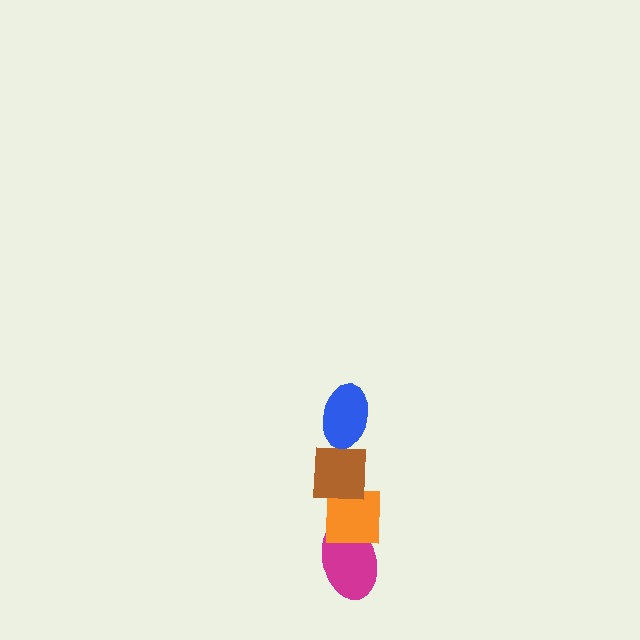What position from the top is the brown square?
The brown square is 2nd from the top.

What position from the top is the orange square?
The orange square is 3rd from the top.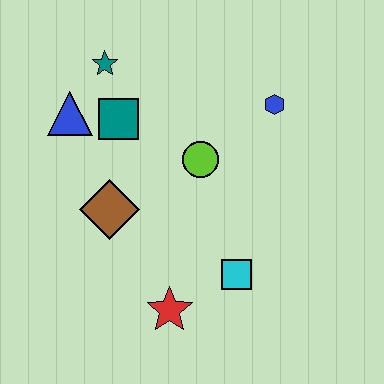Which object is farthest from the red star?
The teal star is farthest from the red star.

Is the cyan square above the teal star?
No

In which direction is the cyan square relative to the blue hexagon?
The cyan square is below the blue hexagon.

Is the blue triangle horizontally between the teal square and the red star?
No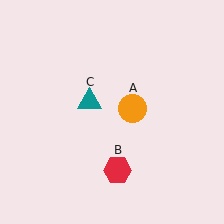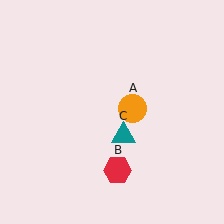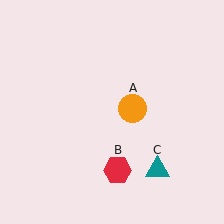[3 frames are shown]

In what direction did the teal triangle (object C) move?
The teal triangle (object C) moved down and to the right.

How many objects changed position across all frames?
1 object changed position: teal triangle (object C).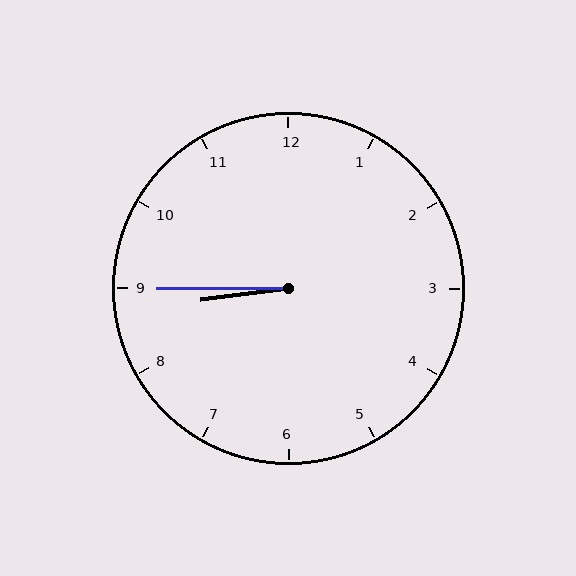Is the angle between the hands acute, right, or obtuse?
It is acute.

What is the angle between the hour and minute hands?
Approximately 8 degrees.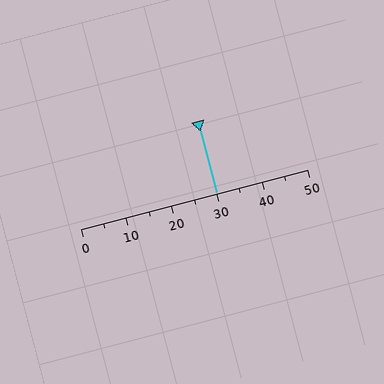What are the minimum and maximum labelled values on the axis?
The axis runs from 0 to 50.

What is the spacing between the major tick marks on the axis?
The major ticks are spaced 10 apart.